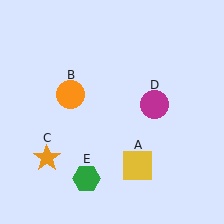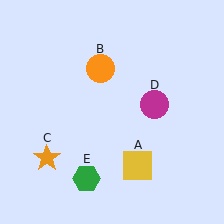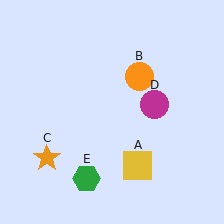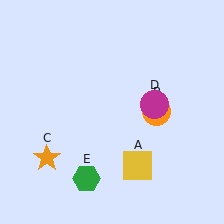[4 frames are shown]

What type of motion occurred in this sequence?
The orange circle (object B) rotated clockwise around the center of the scene.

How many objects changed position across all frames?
1 object changed position: orange circle (object B).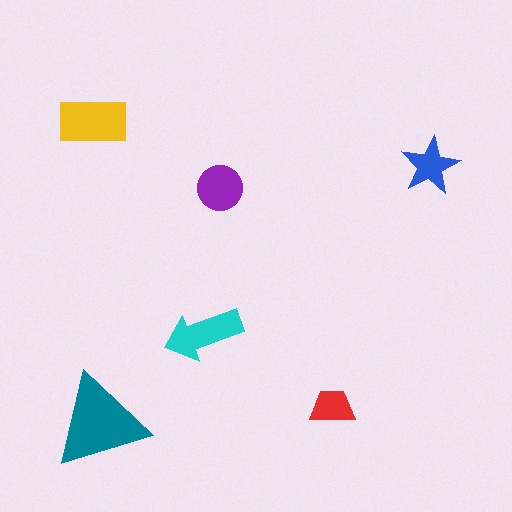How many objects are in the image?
There are 6 objects in the image.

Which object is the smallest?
The red trapezoid.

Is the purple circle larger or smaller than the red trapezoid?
Larger.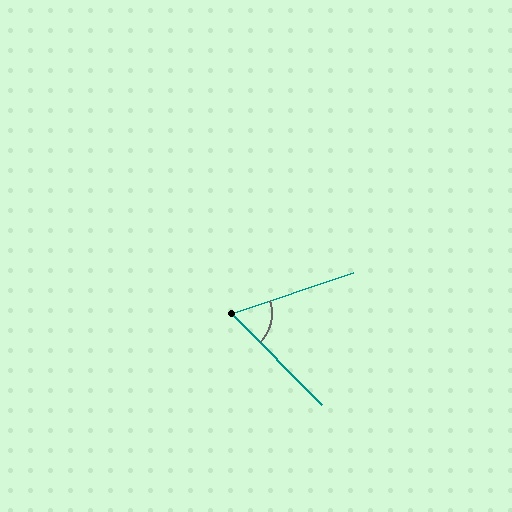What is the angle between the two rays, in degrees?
Approximately 64 degrees.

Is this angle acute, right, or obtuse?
It is acute.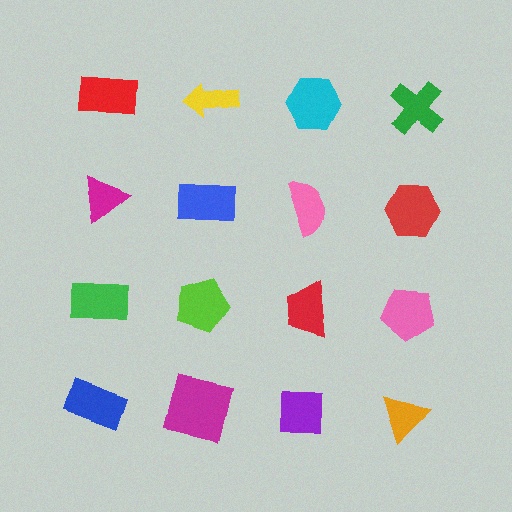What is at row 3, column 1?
A green rectangle.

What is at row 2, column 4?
A red hexagon.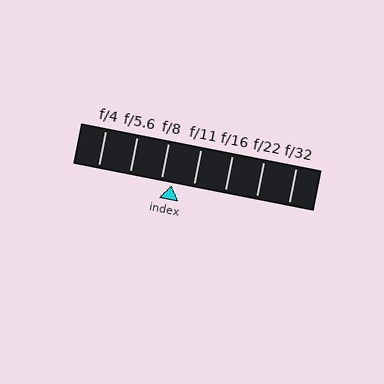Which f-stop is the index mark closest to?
The index mark is closest to f/8.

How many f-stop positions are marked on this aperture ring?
There are 7 f-stop positions marked.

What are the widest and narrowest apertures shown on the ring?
The widest aperture shown is f/4 and the narrowest is f/32.